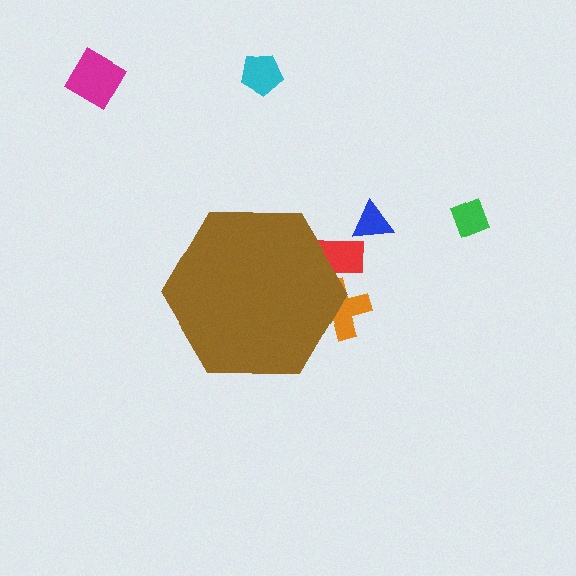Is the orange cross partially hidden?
Yes, the orange cross is partially hidden behind the brown hexagon.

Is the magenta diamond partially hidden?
No, the magenta diamond is fully visible.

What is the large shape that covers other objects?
A brown hexagon.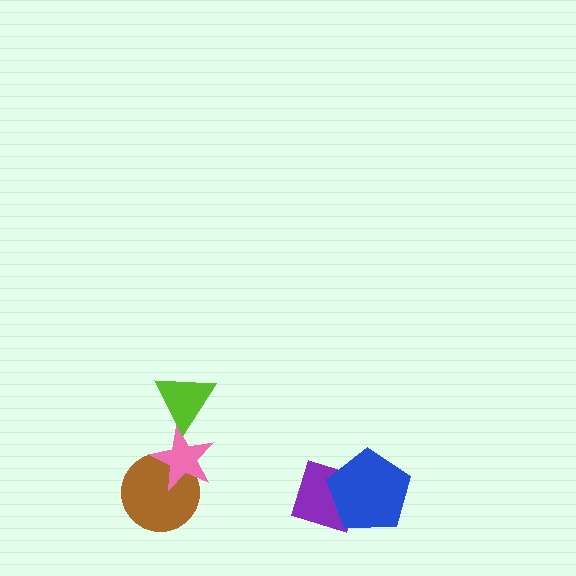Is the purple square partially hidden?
Yes, it is partially covered by another shape.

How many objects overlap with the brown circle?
1 object overlaps with the brown circle.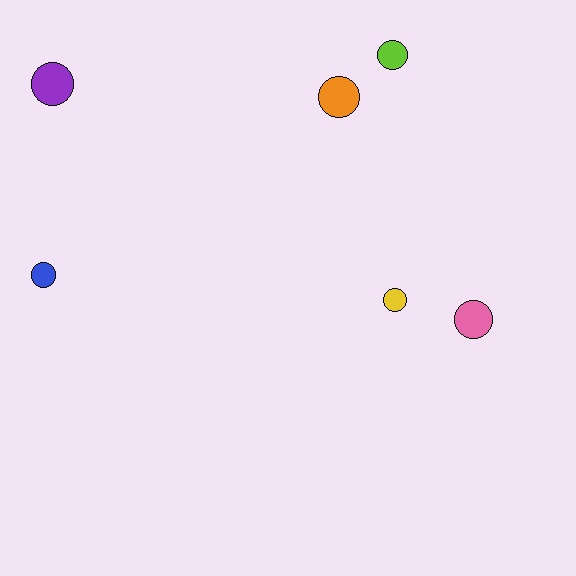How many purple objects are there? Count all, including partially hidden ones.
There is 1 purple object.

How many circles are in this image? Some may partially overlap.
There are 6 circles.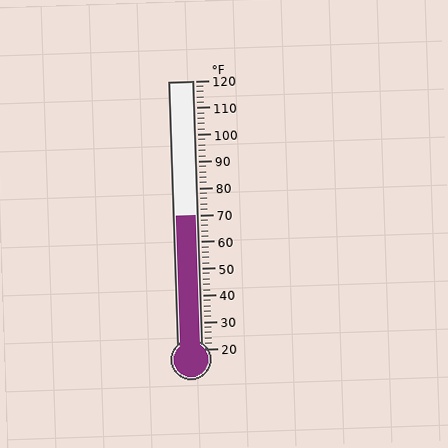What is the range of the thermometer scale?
The thermometer scale ranges from 20°F to 120°F.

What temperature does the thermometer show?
The thermometer shows approximately 70°F.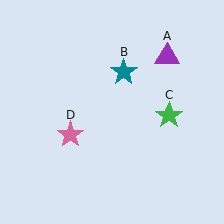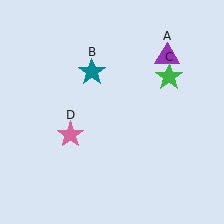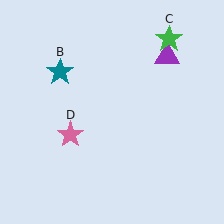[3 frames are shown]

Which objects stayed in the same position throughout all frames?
Purple triangle (object A) and pink star (object D) remained stationary.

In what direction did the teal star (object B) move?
The teal star (object B) moved left.